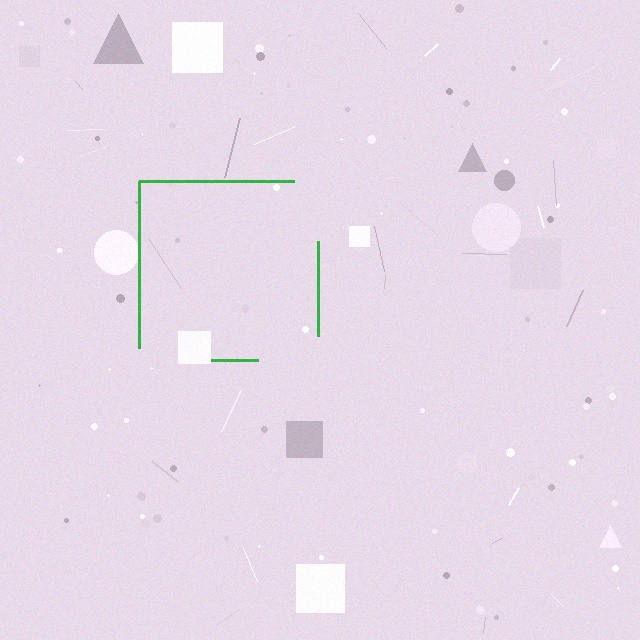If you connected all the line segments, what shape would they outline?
They would outline a square.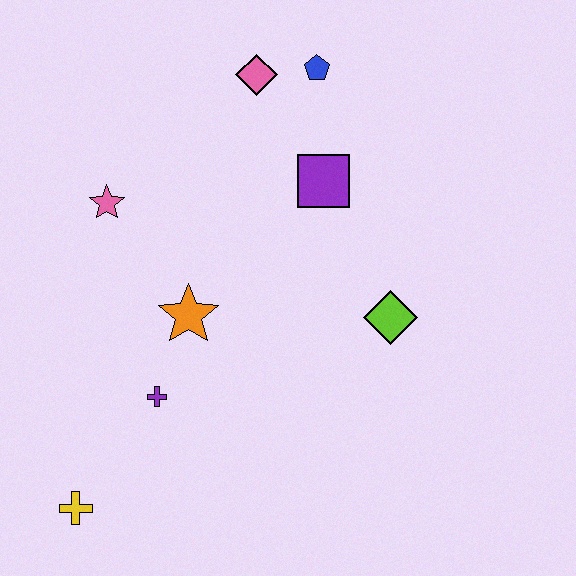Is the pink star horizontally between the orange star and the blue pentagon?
No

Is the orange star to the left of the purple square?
Yes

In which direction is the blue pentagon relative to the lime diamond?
The blue pentagon is above the lime diamond.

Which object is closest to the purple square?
The blue pentagon is closest to the purple square.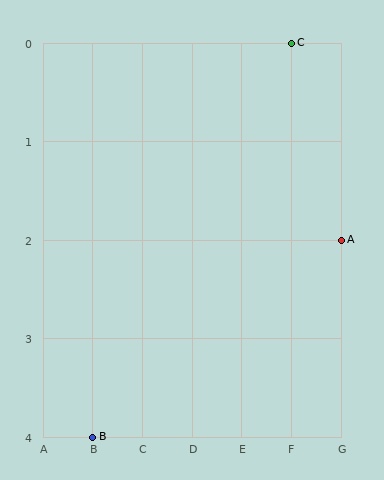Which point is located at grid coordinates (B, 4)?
Point B is at (B, 4).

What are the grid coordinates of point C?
Point C is at grid coordinates (F, 0).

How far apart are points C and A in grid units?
Points C and A are 1 column and 2 rows apart (about 2.2 grid units diagonally).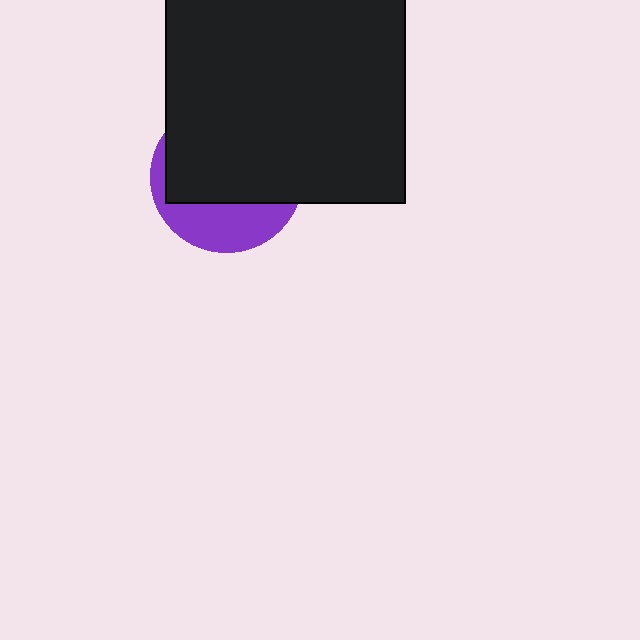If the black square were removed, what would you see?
You would see the complete purple circle.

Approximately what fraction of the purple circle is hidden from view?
Roughly 67% of the purple circle is hidden behind the black square.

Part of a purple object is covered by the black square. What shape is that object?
It is a circle.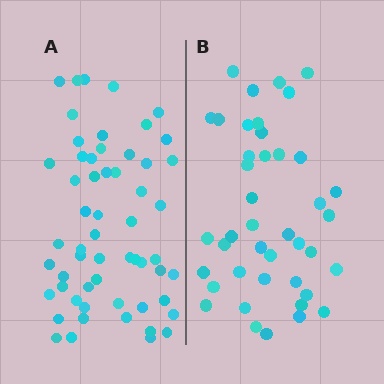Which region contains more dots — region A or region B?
Region A (the left region) has more dots.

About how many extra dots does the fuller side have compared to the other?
Region A has approximately 15 more dots than region B.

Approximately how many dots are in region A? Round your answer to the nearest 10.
About 60 dots. (The exact count is 57, which rounds to 60.)